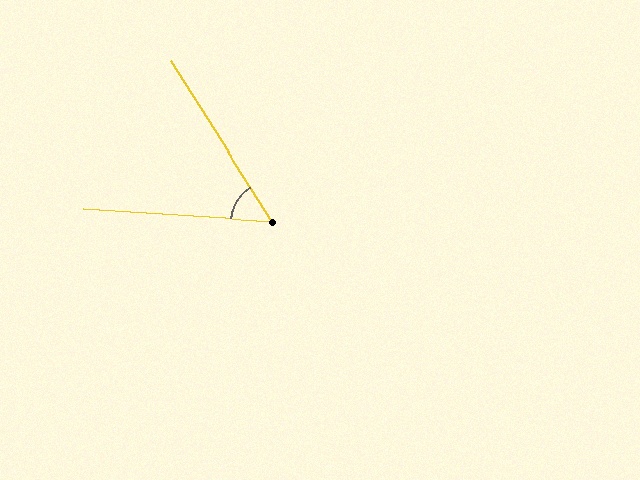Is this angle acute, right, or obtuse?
It is acute.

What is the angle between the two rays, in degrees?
Approximately 54 degrees.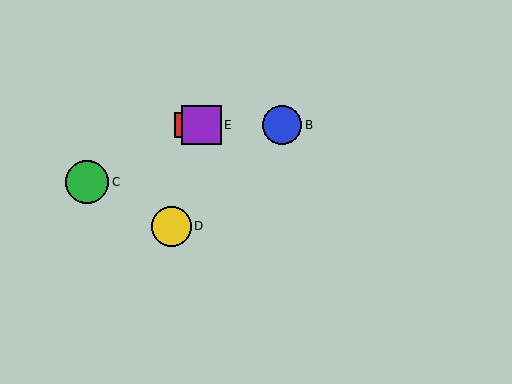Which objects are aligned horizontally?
Objects A, B, E are aligned horizontally.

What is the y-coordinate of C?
Object C is at y≈182.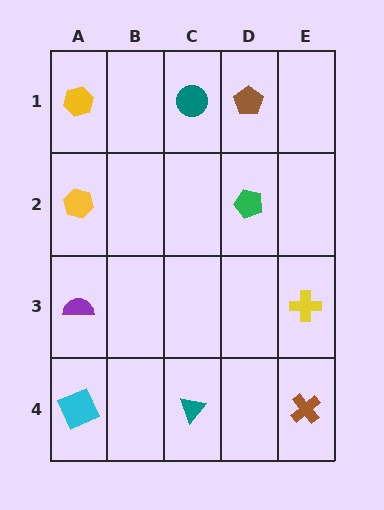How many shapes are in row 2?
2 shapes.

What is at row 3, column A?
A purple semicircle.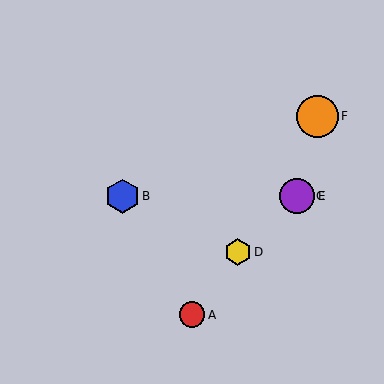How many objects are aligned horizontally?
3 objects (B, C, E) are aligned horizontally.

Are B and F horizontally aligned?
No, B is at y≈196 and F is at y≈116.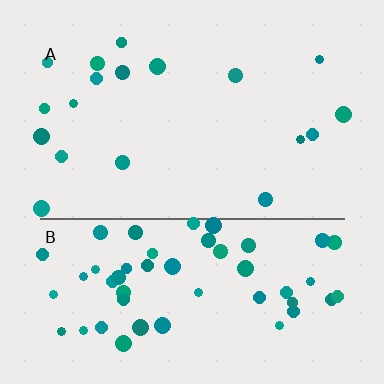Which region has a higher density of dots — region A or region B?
B (the bottom).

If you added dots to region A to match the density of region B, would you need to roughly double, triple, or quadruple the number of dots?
Approximately triple.